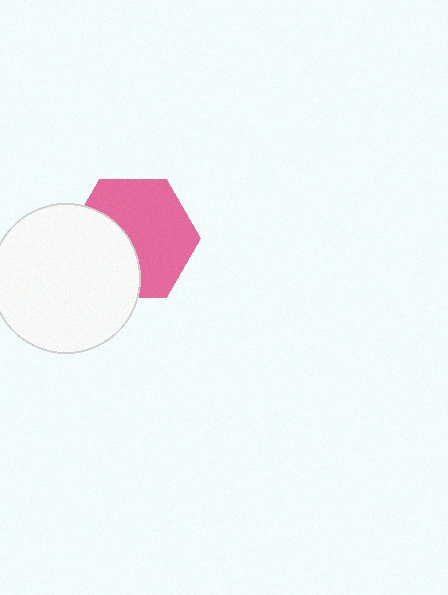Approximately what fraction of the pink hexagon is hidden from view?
Roughly 38% of the pink hexagon is hidden behind the white circle.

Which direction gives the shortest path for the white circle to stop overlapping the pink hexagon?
Moving left gives the shortest separation.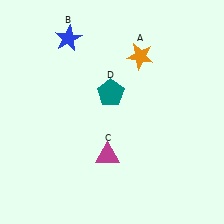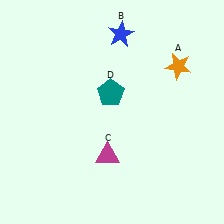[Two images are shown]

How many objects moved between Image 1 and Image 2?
2 objects moved between the two images.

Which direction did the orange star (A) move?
The orange star (A) moved right.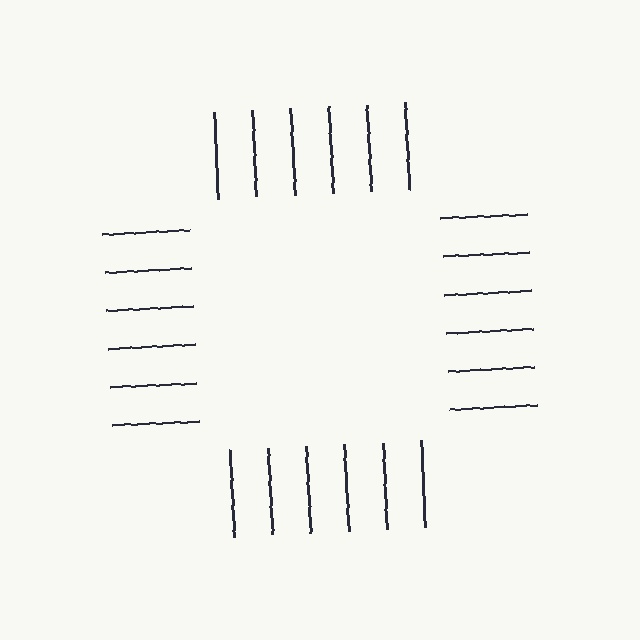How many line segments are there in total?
24 — 6 along each of the 4 edges.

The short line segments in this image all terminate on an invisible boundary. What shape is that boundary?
An illusory square — the line segments terminate on its edges but no continuous stroke is drawn.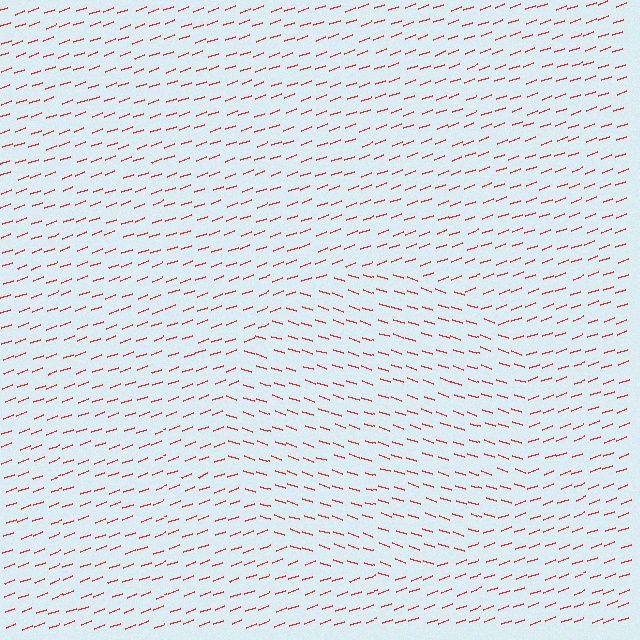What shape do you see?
I see a circle.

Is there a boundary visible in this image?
Yes, there is a texture boundary formed by a change in line orientation.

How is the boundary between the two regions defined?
The boundary is defined purely by a change in line orientation (approximately 38 degrees difference). All lines are the same color and thickness.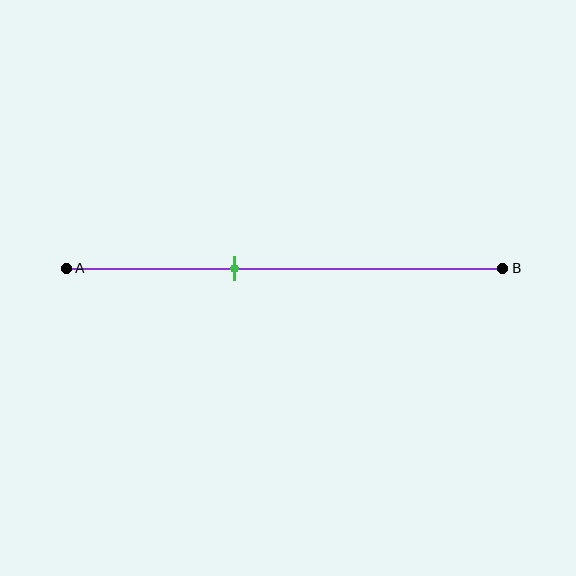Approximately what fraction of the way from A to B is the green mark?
The green mark is approximately 40% of the way from A to B.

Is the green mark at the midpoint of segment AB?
No, the mark is at about 40% from A, not at the 50% midpoint.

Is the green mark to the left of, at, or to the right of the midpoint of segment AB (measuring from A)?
The green mark is to the left of the midpoint of segment AB.